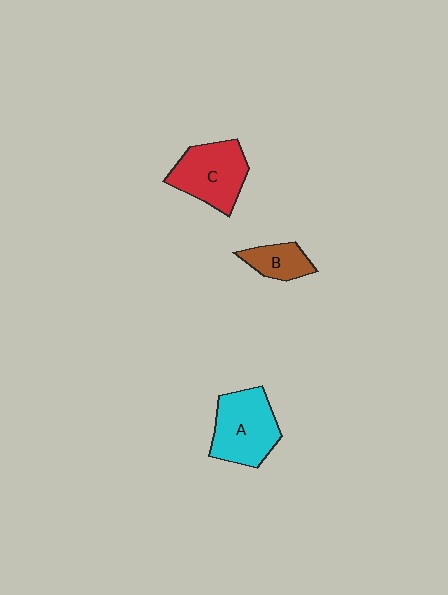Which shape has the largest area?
Shape A (cyan).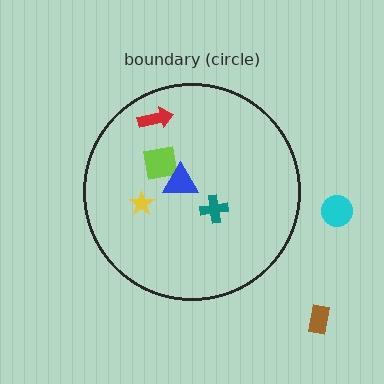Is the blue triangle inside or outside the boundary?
Inside.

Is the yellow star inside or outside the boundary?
Inside.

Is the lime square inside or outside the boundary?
Inside.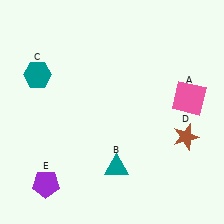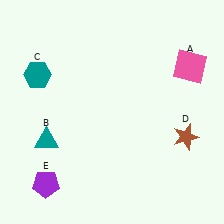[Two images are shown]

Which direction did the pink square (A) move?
The pink square (A) moved up.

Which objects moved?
The objects that moved are: the pink square (A), the teal triangle (B).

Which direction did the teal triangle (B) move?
The teal triangle (B) moved left.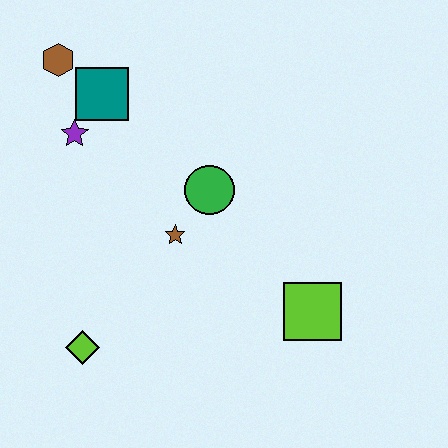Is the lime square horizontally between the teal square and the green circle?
No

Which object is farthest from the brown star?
The brown hexagon is farthest from the brown star.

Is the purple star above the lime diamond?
Yes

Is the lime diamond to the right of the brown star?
No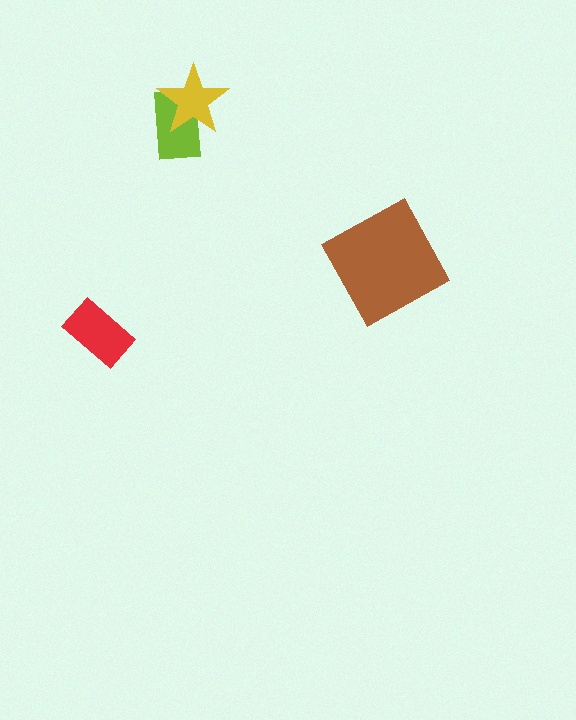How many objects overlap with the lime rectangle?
1 object overlaps with the lime rectangle.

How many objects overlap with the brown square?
0 objects overlap with the brown square.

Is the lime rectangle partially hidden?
Yes, it is partially covered by another shape.